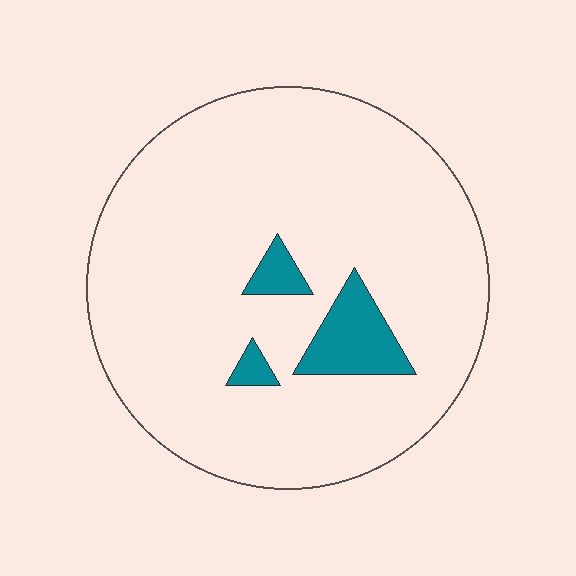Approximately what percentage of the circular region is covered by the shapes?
Approximately 10%.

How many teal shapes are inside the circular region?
3.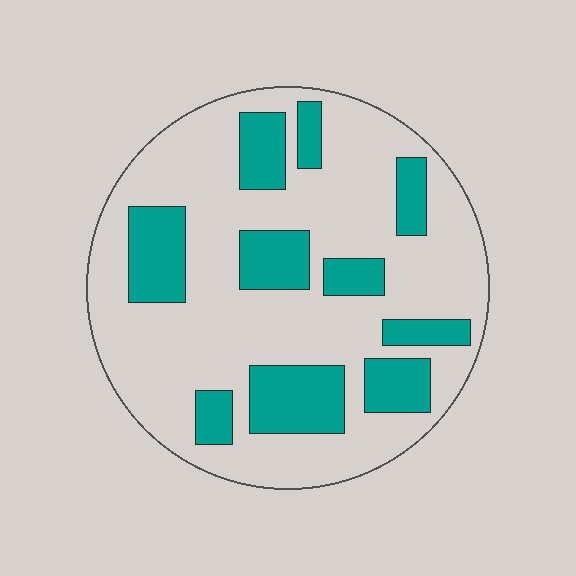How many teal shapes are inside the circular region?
10.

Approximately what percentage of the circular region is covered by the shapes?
Approximately 25%.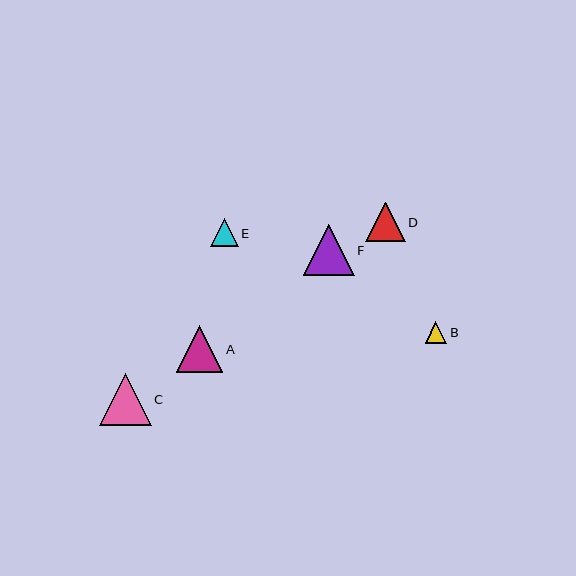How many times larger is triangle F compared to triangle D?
Triangle F is approximately 1.3 times the size of triangle D.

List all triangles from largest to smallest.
From largest to smallest: C, F, A, D, E, B.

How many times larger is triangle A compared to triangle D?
Triangle A is approximately 1.2 times the size of triangle D.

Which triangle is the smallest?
Triangle B is the smallest with a size of approximately 22 pixels.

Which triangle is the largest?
Triangle C is the largest with a size of approximately 51 pixels.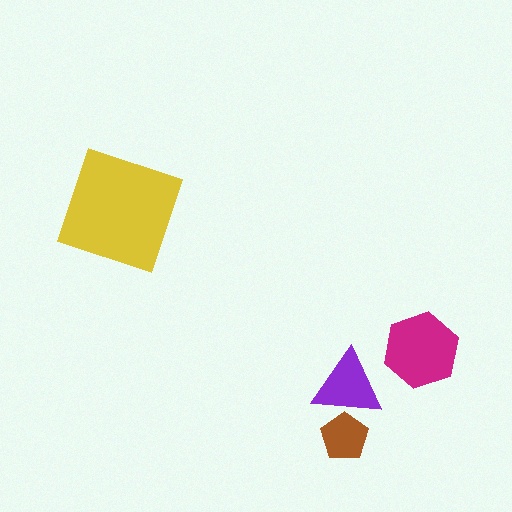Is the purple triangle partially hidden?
Yes, it is partially covered by another shape.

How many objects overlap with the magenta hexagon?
0 objects overlap with the magenta hexagon.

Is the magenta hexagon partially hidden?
No, no other shape covers it.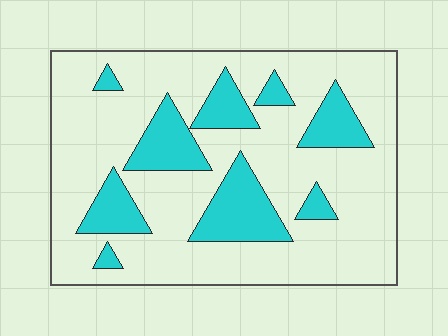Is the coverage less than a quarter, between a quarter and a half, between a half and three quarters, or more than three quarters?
Less than a quarter.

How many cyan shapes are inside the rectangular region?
9.